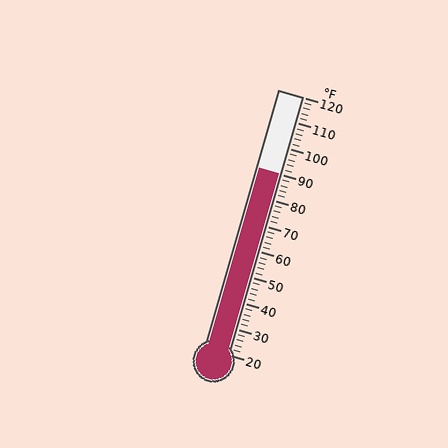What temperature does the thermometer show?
The thermometer shows approximately 90°F.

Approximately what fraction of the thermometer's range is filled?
The thermometer is filled to approximately 70% of its range.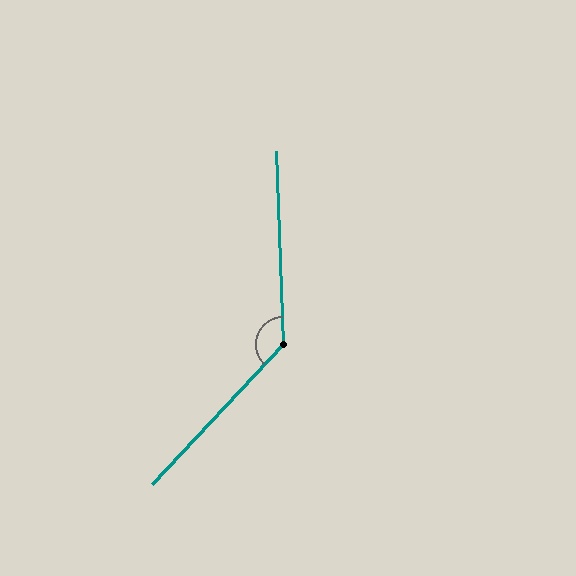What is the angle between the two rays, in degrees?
Approximately 135 degrees.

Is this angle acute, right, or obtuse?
It is obtuse.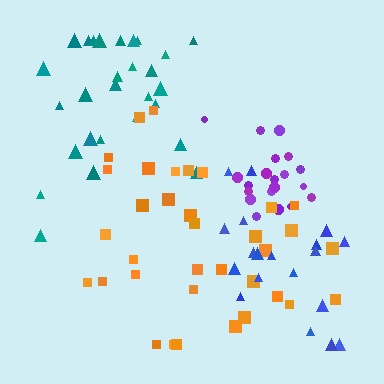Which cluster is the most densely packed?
Purple.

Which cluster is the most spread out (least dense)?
Blue.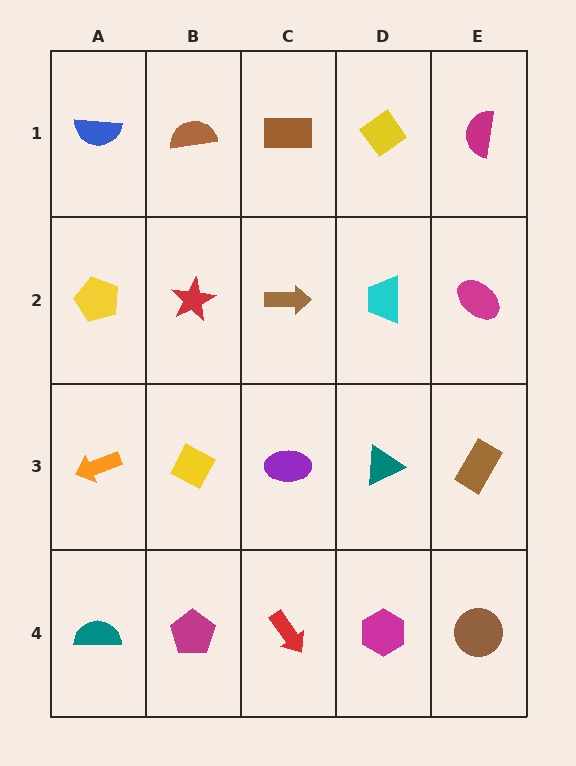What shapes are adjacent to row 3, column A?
A yellow pentagon (row 2, column A), a teal semicircle (row 4, column A), a yellow diamond (row 3, column B).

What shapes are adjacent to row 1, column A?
A yellow pentagon (row 2, column A), a brown semicircle (row 1, column B).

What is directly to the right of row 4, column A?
A magenta pentagon.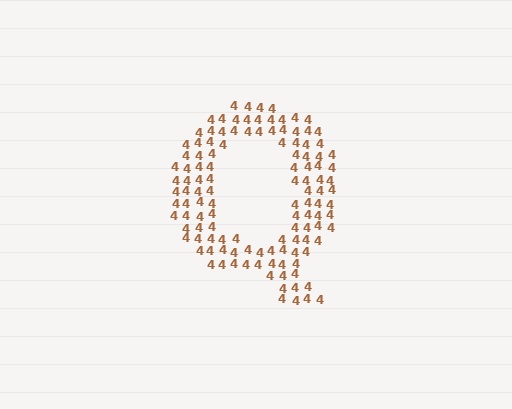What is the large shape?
The large shape is the letter Q.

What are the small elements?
The small elements are digit 4's.